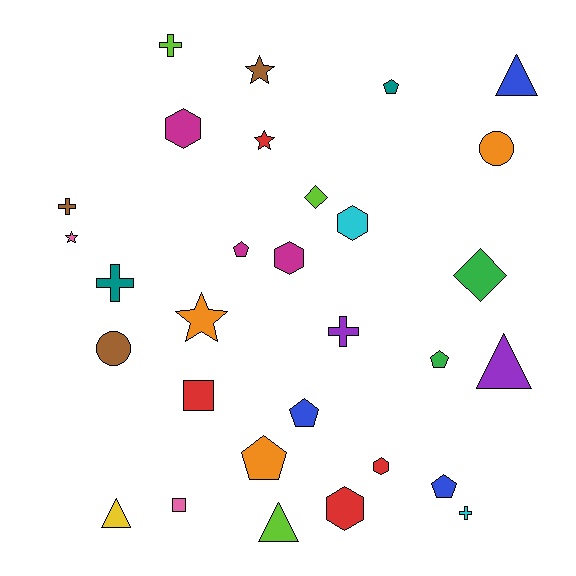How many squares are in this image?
There are 2 squares.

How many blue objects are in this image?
There are 3 blue objects.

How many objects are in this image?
There are 30 objects.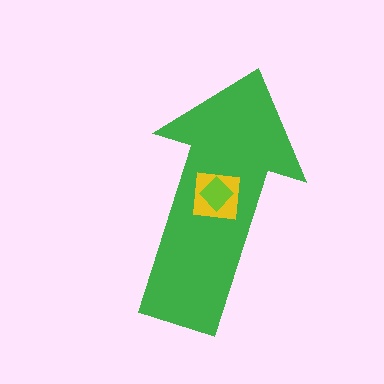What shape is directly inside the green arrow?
The yellow square.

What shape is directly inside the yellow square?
The lime diamond.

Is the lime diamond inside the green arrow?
Yes.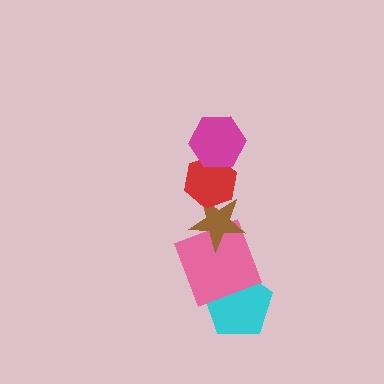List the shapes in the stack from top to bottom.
From top to bottom: the magenta hexagon, the red hexagon, the brown star, the pink square, the cyan pentagon.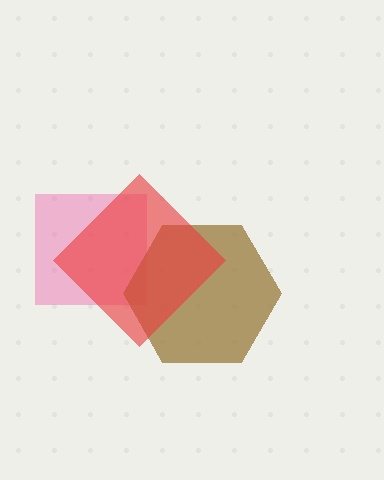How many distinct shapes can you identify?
There are 3 distinct shapes: a pink square, a brown hexagon, a red diamond.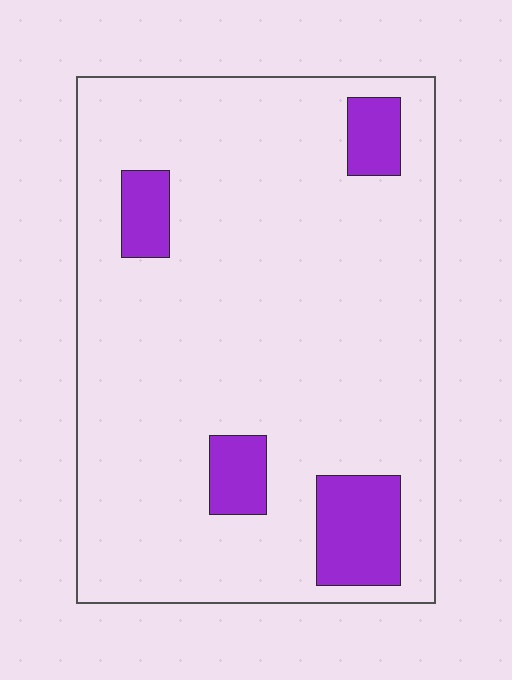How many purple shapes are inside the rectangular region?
4.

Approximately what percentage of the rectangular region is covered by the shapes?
Approximately 10%.